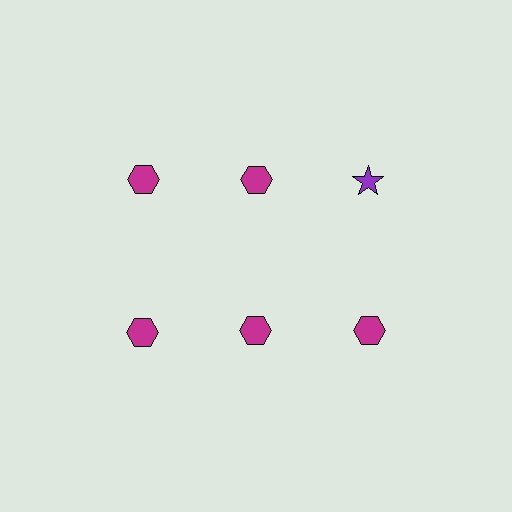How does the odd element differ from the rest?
It differs in both color (purple instead of magenta) and shape (star instead of hexagon).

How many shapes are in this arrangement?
There are 6 shapes arranged in a grid pattern.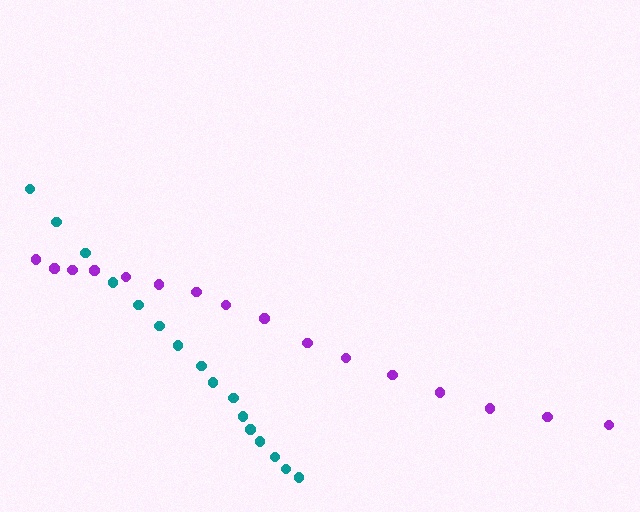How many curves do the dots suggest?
There are 2 distinct paths.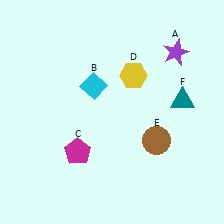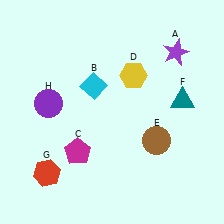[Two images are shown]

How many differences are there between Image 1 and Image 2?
There are 2 differences between the two images.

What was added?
A red hexagon (G), a purple circle (H) were added in Image 2.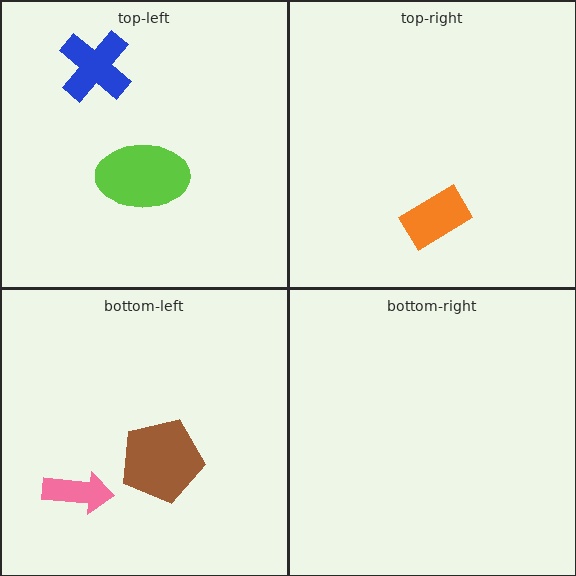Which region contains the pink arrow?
The bottom-left region.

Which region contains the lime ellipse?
The top-left region.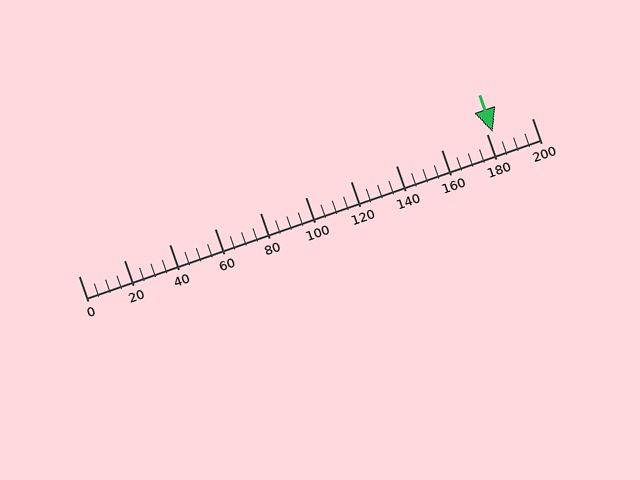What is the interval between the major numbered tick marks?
The major tick marks are spaced 20 units apart.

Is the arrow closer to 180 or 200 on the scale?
The arrow is closer to 180.